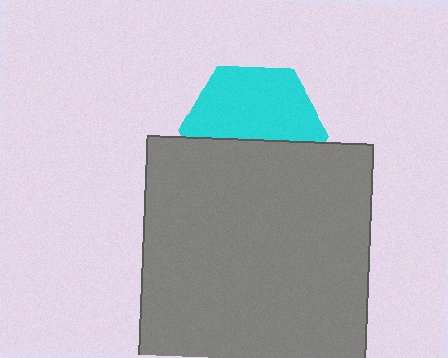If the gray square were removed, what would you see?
You would see the complete cyan hexagon.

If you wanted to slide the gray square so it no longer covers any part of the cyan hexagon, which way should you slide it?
Slide it down — that is the most direct way to separate the two shapes.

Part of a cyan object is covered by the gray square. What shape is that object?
It is a hexagon.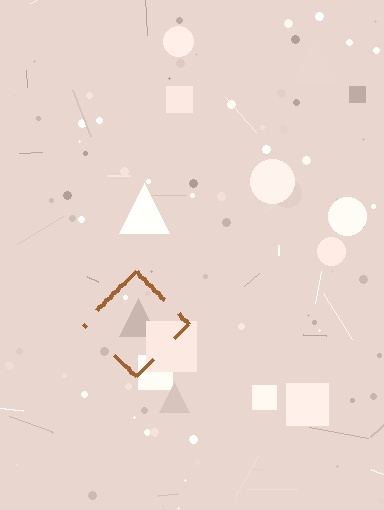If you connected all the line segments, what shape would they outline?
They would outline a diamond.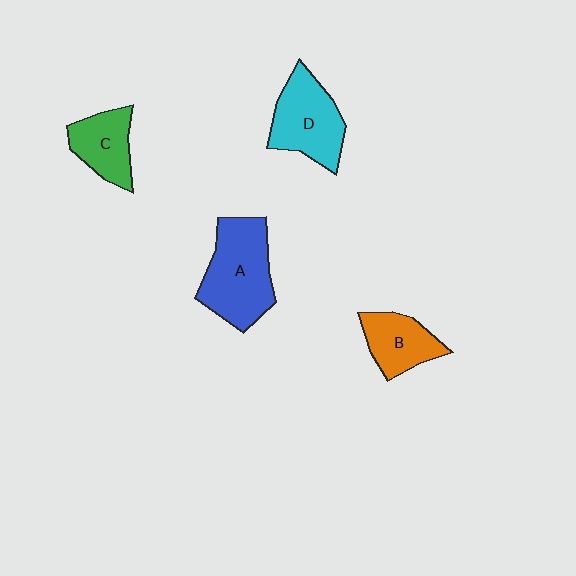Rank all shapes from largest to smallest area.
From largest to smallest: A (blue), D (cyan), C (green), B (orange).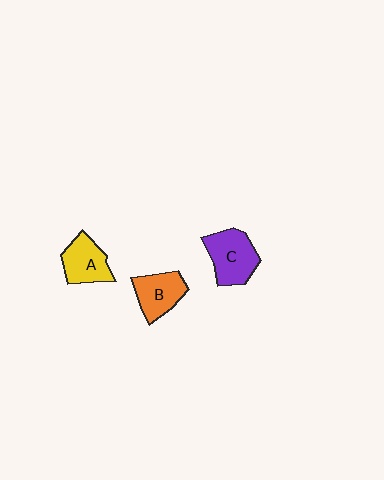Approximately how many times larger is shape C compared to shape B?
Approximately 1.2 times.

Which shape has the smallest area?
Shape A (yellow).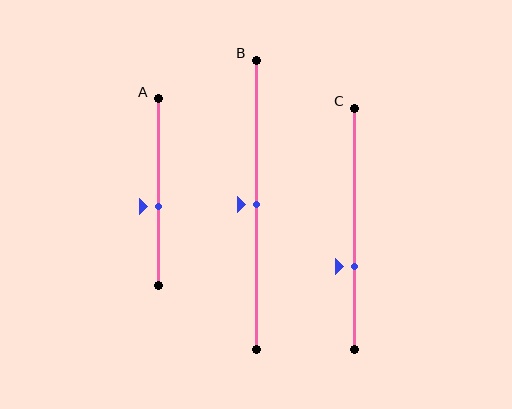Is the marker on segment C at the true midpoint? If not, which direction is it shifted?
No, the marker on segment C is shifted downward by about 16% of the segment length.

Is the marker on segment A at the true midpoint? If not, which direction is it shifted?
No, the marker on segment A is shifted downward by about 8% of the segment length.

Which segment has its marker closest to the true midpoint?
Segment B has its marker closest to the true midpoint.